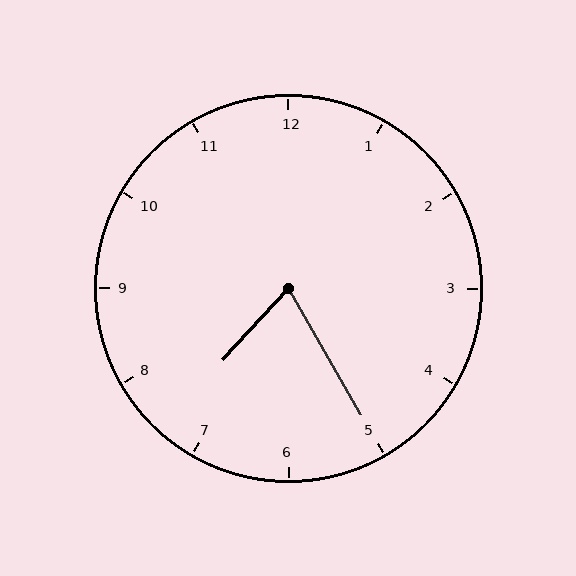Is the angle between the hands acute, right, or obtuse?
It is acute.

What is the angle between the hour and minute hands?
Approximately 72 degrees.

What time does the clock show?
7:25.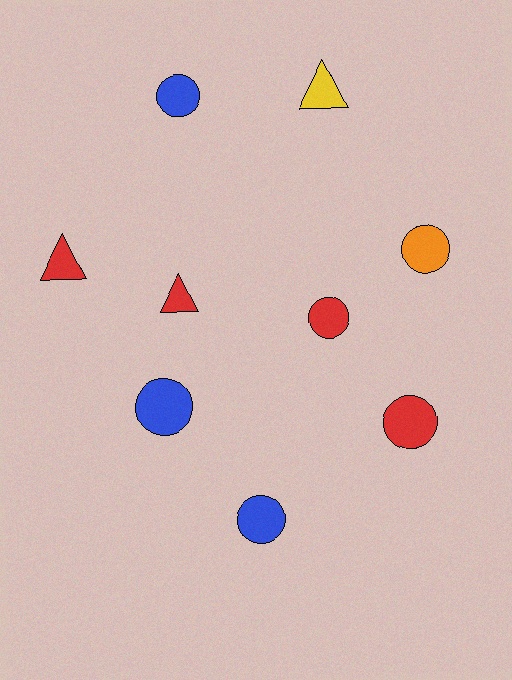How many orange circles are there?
There is 1 orange circle.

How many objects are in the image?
There are 9 objects.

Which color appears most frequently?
Red, with 4 objects.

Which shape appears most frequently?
Circle, with 6 objects.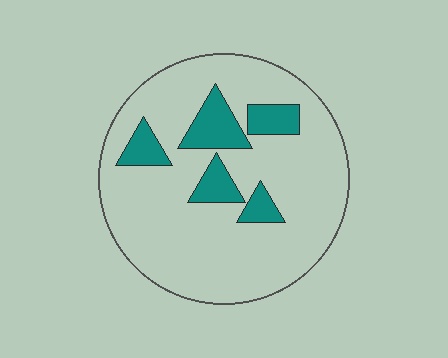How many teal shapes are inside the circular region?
5.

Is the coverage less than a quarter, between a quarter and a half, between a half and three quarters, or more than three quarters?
Less than a quarter.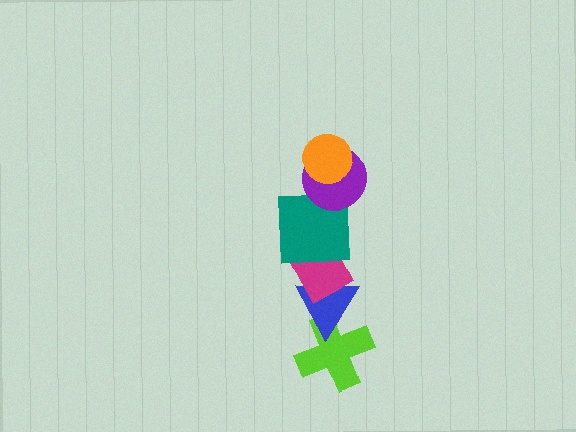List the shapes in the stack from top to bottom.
From top to bottom: the orange circle, the purple circle, the teal square, the magenta diamond, the blue triangle, the lime cross.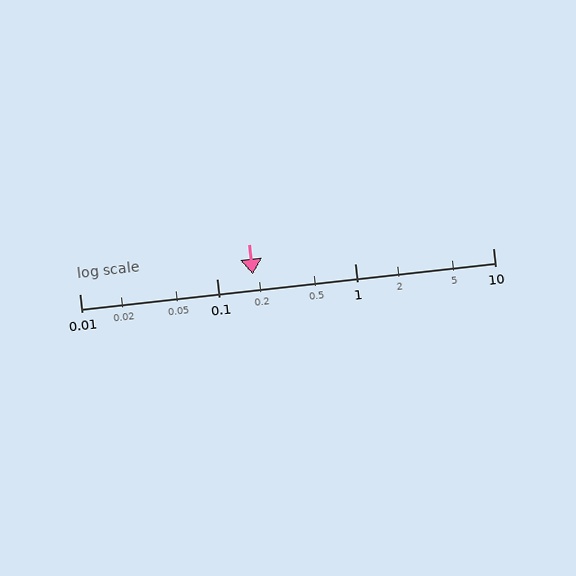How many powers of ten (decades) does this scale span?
The scale spans 3 decades, from 0.01 to 10.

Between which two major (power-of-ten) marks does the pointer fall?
The pointer is between 0.1 and 1.